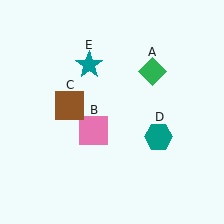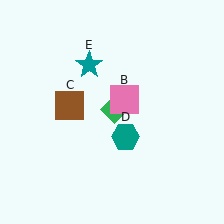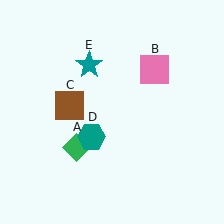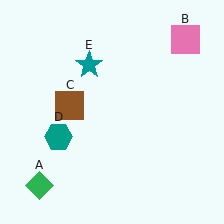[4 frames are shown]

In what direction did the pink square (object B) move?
The pink square (object B) moved up and to the right.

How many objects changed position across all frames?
3 objects changed position: green diamond (object A), pink square (object B), teal hexagon (object D).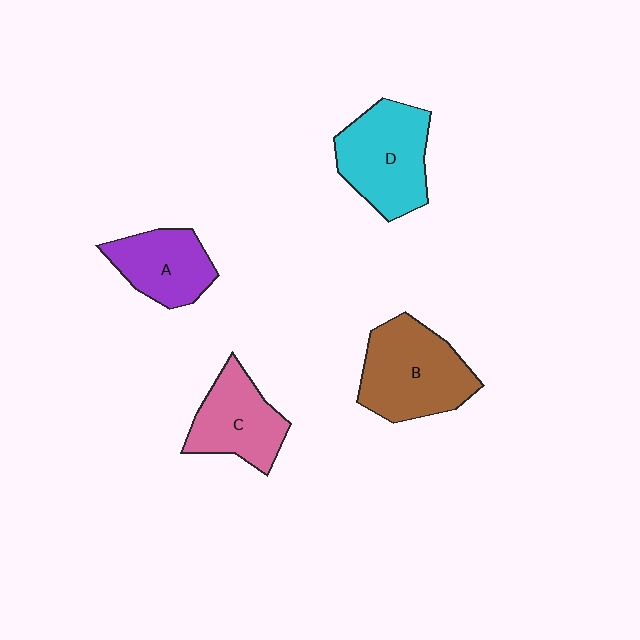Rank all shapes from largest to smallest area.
From largest to smallest: B (brown), D (cyan), C (pink), A (purple).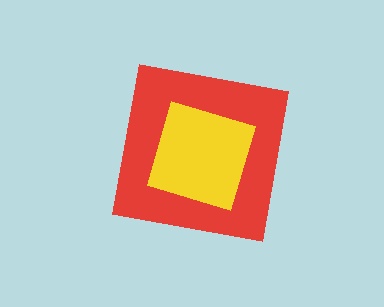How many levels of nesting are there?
2.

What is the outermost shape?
The red square.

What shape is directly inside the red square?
The yellow square.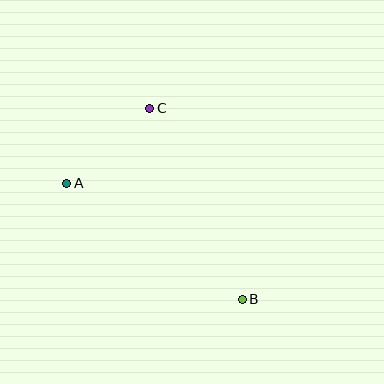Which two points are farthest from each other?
Points B and C are farthest from each other.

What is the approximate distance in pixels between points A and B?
The distance between A and B is approximately 211 pixels.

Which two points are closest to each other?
Points A and C are closest to each other.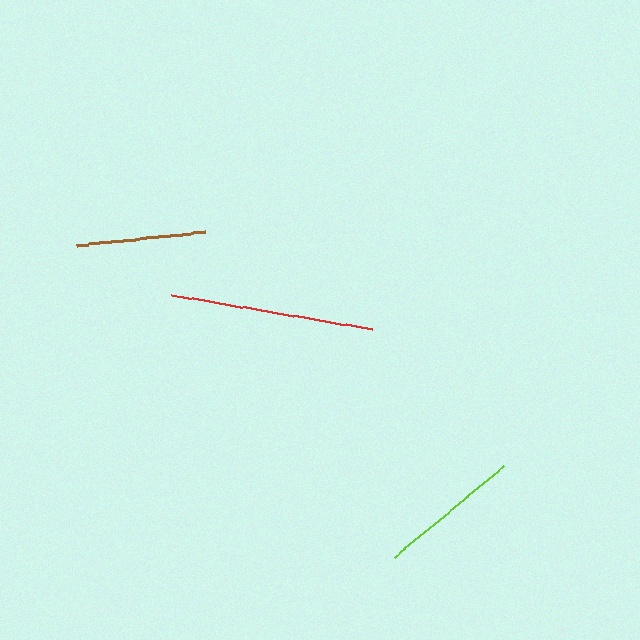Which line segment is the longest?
The red line is the longest at approximately 204 pixels.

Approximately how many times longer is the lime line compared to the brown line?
The lime line is approximately 1.1 times the length of the brown line.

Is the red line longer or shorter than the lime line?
The red line is longer than the lime line.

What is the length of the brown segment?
The brown segment is approximately 130 pixels long.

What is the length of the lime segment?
The lime segment is approximately 143 pixels long.